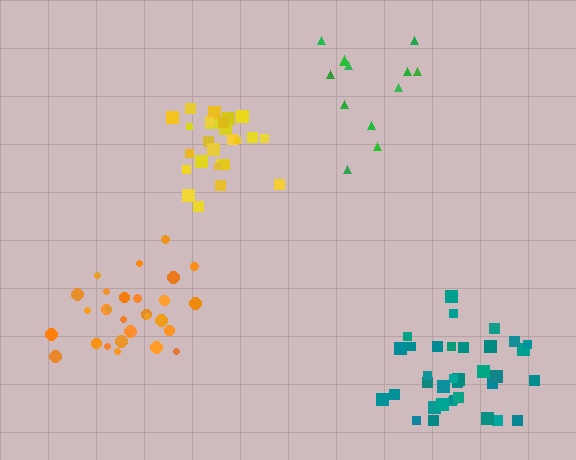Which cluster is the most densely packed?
Yellow.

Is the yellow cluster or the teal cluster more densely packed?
Yellow.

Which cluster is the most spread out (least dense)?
Green.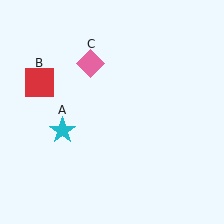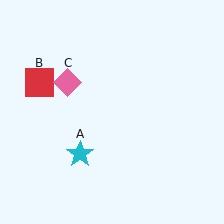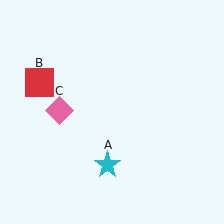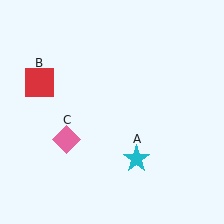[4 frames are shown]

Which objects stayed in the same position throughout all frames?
Red square (object B) remained stationary.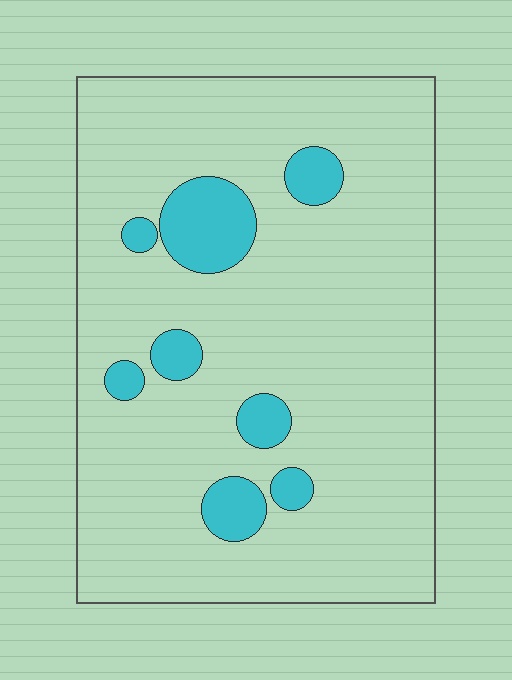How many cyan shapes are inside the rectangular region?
8.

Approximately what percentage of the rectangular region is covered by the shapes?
Approximately 10%.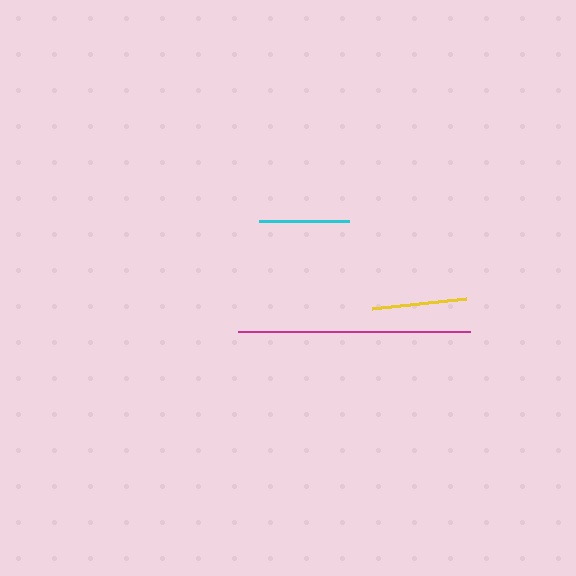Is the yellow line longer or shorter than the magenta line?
The magenta line is longer than the yellow line.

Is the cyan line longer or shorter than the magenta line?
The magenta line is longer than the cyan line.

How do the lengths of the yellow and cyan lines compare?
The yellow and cyan lines are approximately the same length.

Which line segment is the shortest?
The cyan line is the shortest at approximately 89 pixels.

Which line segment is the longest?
The magenta line is the longest at approximately 232 pixels.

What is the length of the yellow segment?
The yellow segment is approximately 95 pixels long.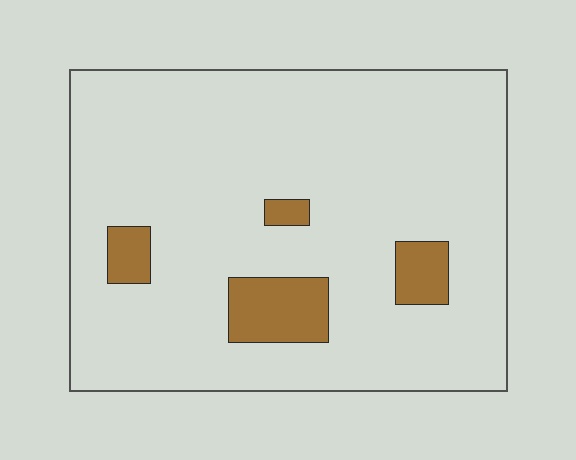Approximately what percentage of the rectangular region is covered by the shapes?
Approximately 10%.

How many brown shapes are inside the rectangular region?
4.